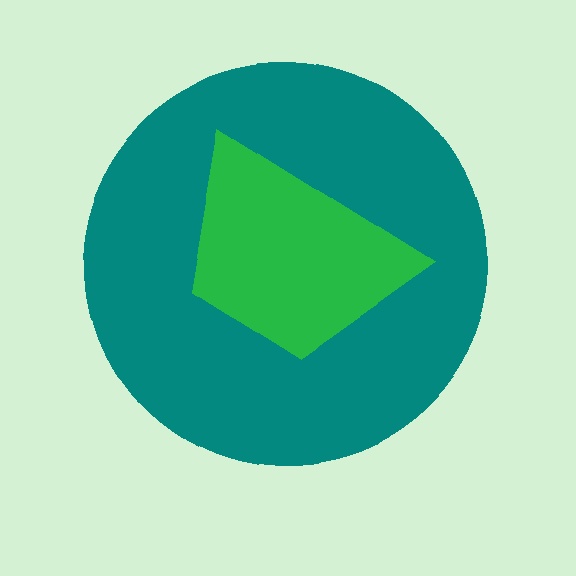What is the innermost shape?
The green trapezoid.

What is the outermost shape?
The teal circle.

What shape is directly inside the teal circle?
The green trapezoid.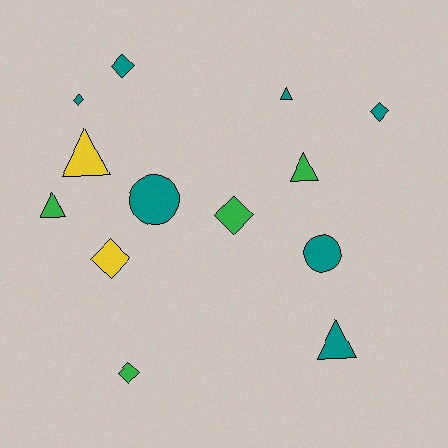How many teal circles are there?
There are 2 teal circles.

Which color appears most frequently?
Teal, with 7 objects.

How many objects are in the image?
There are 13 objects.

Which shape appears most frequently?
Diamond, with 6 objects.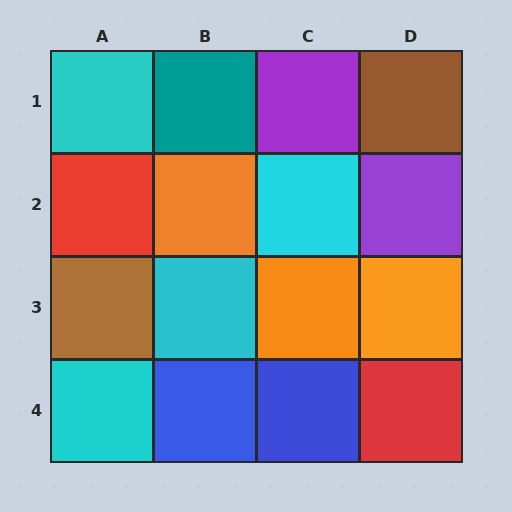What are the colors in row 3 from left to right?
Brown, cyan, orange, orange.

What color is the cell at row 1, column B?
Teal.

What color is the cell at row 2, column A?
Red.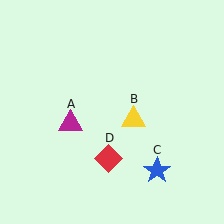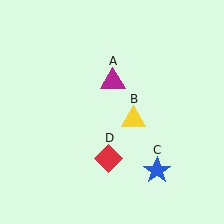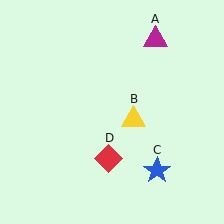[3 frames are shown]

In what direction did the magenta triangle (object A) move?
The magenta triangle (object A) moved up and to the right.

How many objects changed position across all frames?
1 object changed position: magenta triangle (object A).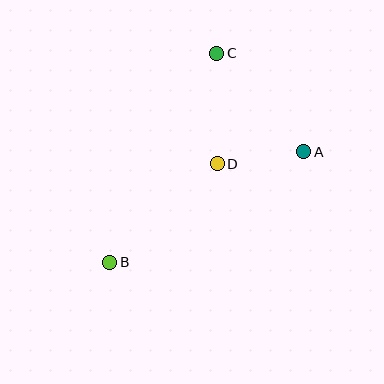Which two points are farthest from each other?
Points B and C are farthest from each other.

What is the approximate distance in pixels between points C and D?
The distance between C and D is approximately 111 pixels.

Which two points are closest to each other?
Points A and D are closest to each other.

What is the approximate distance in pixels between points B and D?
The distance between B and D is approximately 146 pixels.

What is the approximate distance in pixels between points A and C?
The distance between A and C is approximately 131 pixels.